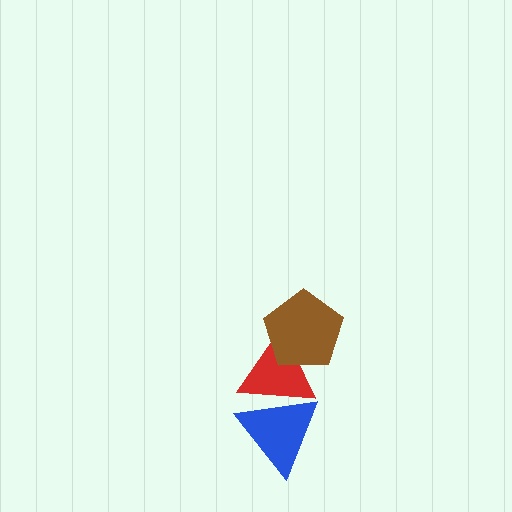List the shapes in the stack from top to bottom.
From top to bottom: the brown pentagon, the red triangle, the blue triangle.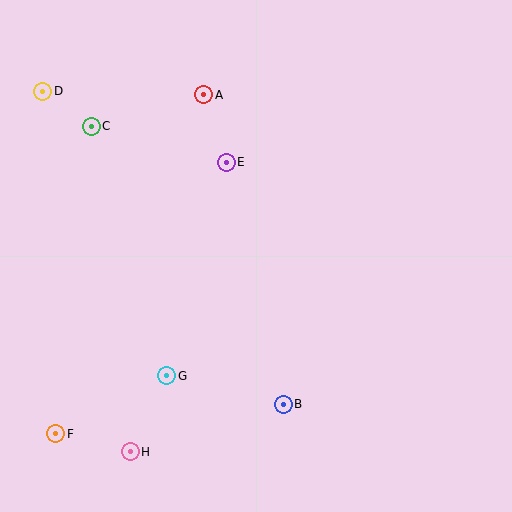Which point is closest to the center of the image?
Point E at (226, 162) is closest to the center.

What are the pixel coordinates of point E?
Point E is at (226, 162).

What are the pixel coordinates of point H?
Point H is at (130, 452).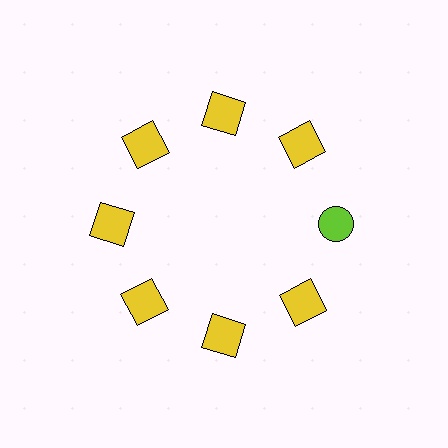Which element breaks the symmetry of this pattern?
The lime circle at roughly the 3 o'clock position breaks the symmetry. All other shapes are yellow squares.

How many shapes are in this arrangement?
There are 8 shapes arranged in a ring pattern.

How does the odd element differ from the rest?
It differs in both color (lime instead of yellow) and shape (circle instead of square).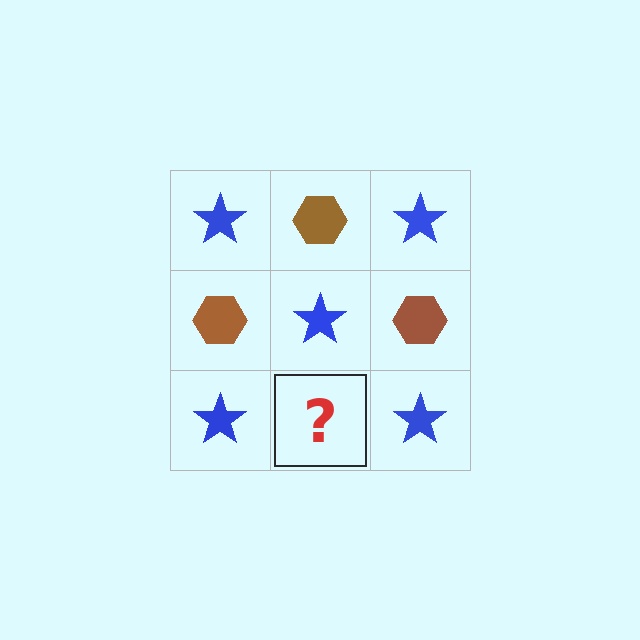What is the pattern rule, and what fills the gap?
The rule is that it alternates blue star and brown hexagon in a checkerboard pattern. The gap should be filled with a brown hexagon.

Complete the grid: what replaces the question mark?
The question mark should be replaced with a brown hexagon.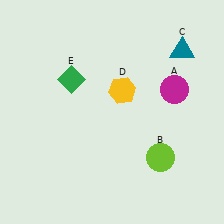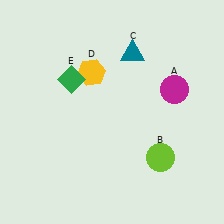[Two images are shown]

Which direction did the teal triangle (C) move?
The teal triangle (C) moved left.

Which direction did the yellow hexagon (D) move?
The yellow hexagon (D) moved left.